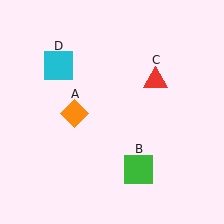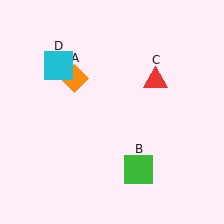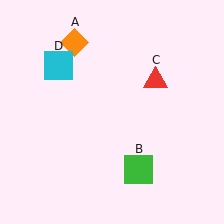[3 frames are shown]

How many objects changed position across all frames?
1 object changed position: orange diamond (object A).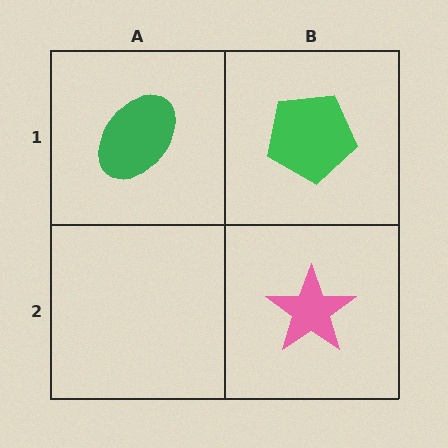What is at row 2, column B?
A pink star.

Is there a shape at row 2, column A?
No, that cell is empty.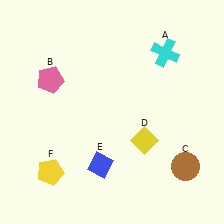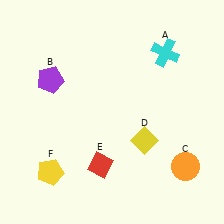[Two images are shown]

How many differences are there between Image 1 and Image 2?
There are 3 differences between the two images.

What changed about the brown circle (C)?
In Image 1, C is brown. In Image 2, it changed to orange.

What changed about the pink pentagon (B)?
In Image 1, B is pink. In Image 2, it changed to purple.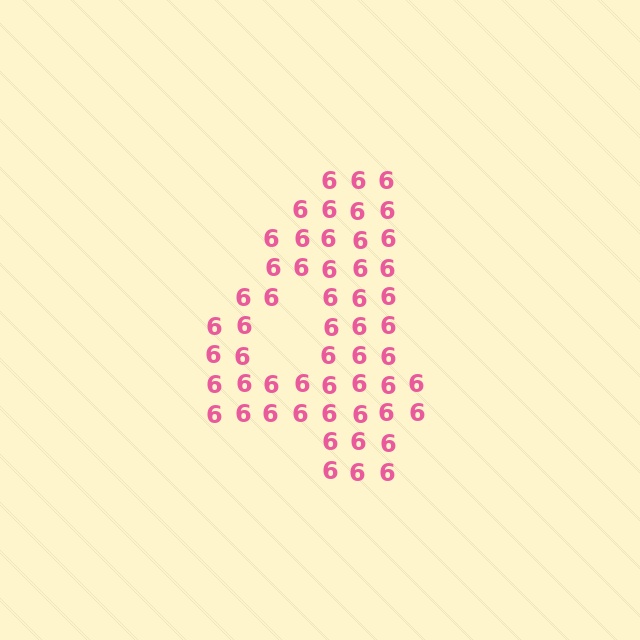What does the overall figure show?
The overall figure shows the digit 4.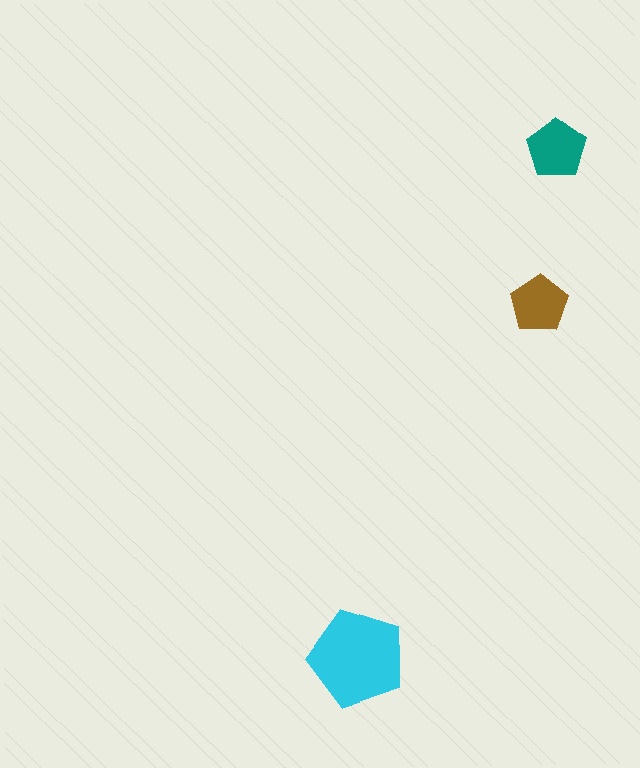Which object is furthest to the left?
The cyan pentagon is leftmost.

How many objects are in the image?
There are 3 objects in the image.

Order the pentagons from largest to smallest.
the cyan one, the teal one, the brown one.